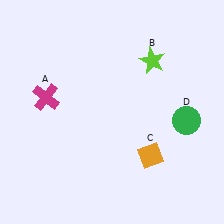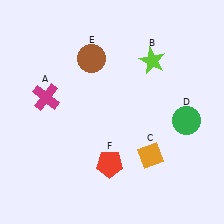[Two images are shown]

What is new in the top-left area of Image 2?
A brown circle (E) was added in the top-left area of Image 2.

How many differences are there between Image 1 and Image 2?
There are 2 differences between the two images.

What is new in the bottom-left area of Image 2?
A red pentagon (F) was added in the bottom-left area of Image 2.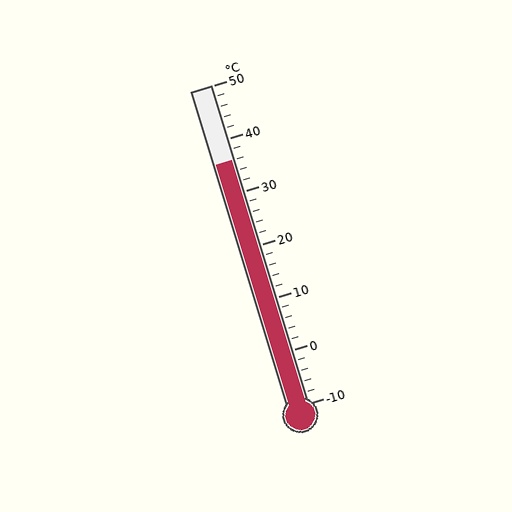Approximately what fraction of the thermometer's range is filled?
The thermometer is filled to approximately 75% of its range.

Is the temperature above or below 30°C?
The temperature is above 30°C.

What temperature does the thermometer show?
The thermometer shows approximately 36°C.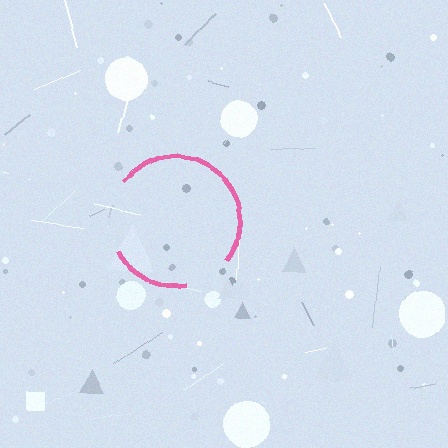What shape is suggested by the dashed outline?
The dashed outline suggests a circle.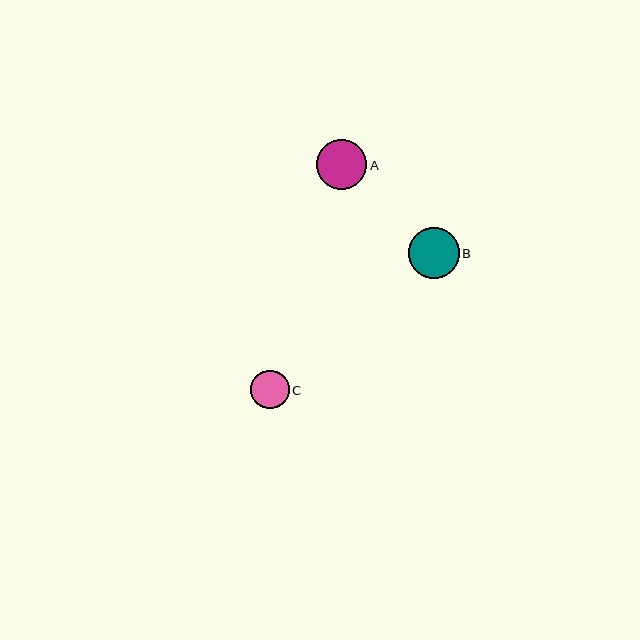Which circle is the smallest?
Circle C is the smallest with a size of approximately 39 pixels.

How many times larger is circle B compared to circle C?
Circle B is approximately 1.3 times the size of circle C.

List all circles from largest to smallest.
From largest to smallest: B, A, C.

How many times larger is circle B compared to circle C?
Circle B is approximately 1.3 times the size of circle C.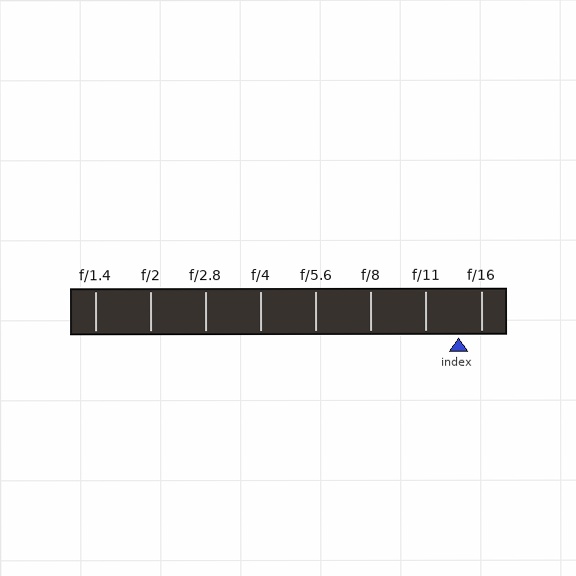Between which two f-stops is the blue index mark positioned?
The index mark is between f/11 and f/16.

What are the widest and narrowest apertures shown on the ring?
The widest aperture shown is f/1.4 and the narrowest is f/16.